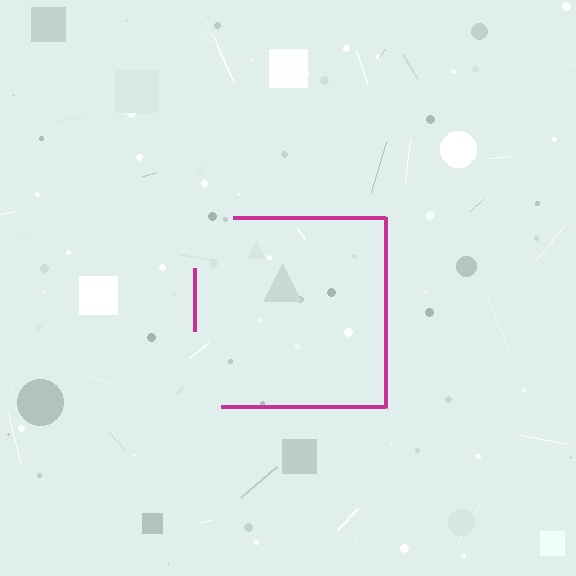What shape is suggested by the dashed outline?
The dashed outline suggests a square.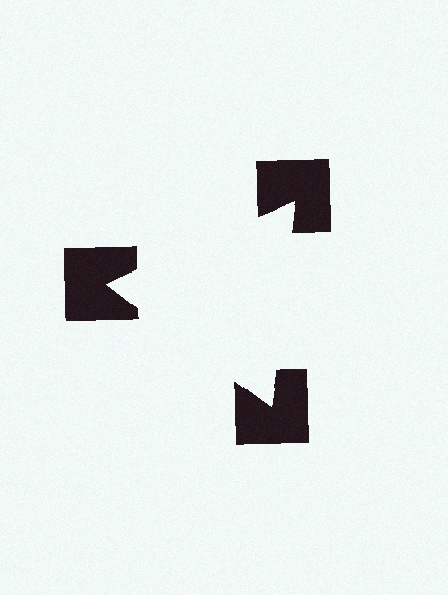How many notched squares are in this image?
There are 3 — one at each vertex of the illusory triangle.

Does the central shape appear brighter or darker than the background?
It typically appears slightly brighter than the background, even though no actual brightness change is drawn.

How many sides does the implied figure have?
3 sides.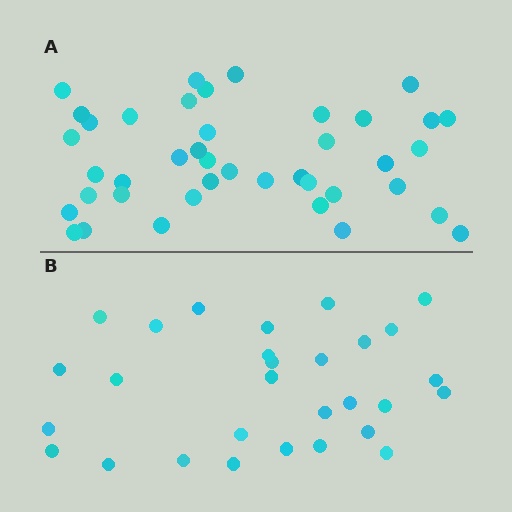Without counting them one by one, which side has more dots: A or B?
Region A (the top region) has more dots.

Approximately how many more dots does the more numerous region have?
Region A has roughly 12 or so more dots than region B.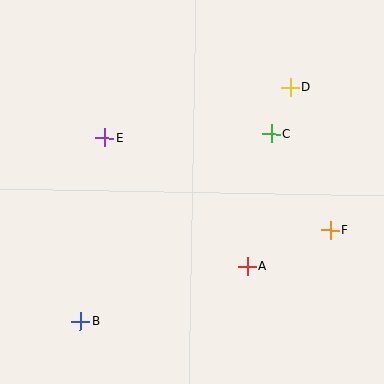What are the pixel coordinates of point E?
Point E is at (105, 137).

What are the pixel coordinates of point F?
Point F is at (331, 230).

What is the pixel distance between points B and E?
The distance between B and E is 185 pixels.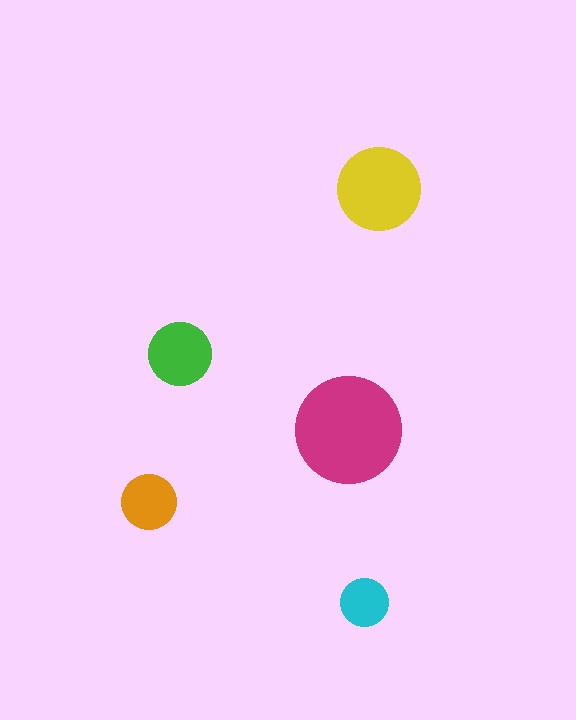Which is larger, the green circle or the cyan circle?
The green one.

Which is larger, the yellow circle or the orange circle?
The yellow one.